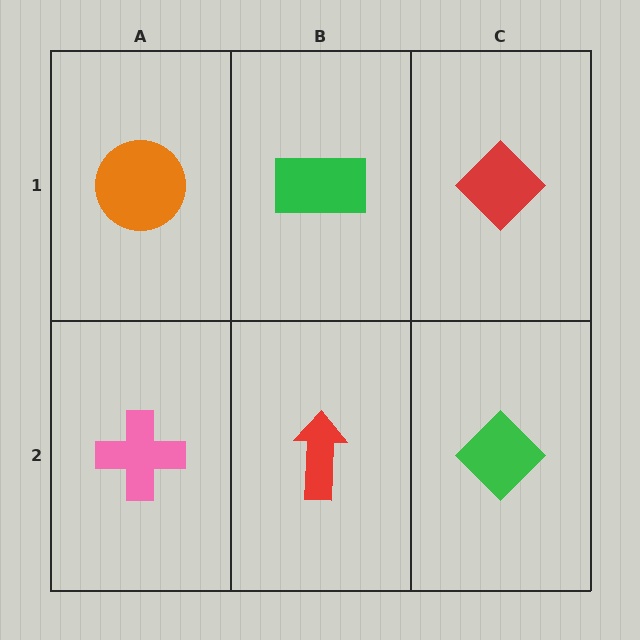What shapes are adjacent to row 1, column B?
A red arrow (row 2, column B), an orange circle (row 1, column A), a red diamond (row 1, column C).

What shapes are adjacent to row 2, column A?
An orange circle (row 1, column A), a red arrow (row 2, column B).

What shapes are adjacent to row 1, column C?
A green diamond (row 2, column C), a green rectangle (row 1, column B).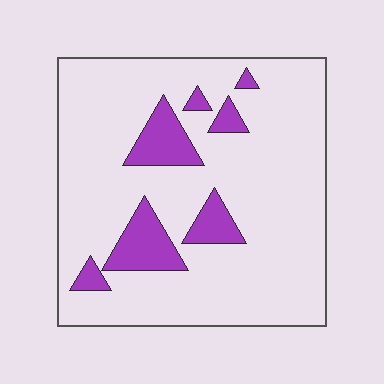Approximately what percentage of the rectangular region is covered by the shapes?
Approximately 15%.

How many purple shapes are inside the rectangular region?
7.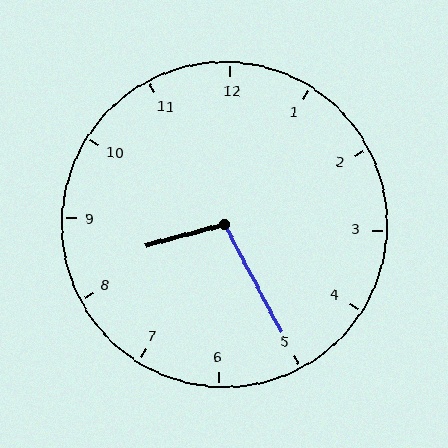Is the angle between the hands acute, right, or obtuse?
It is obtuse.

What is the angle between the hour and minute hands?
Approximately 102 degrees.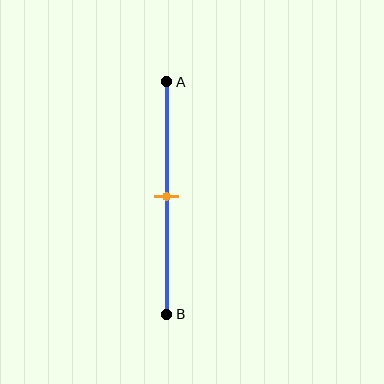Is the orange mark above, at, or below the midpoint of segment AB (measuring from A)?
The orange mark is approximately at the midpoint of segment AB.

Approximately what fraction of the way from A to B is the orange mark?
The orange mark is approximately 50% of the way from A to B.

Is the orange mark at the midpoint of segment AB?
Yes, the mark is approximately at the midpoint.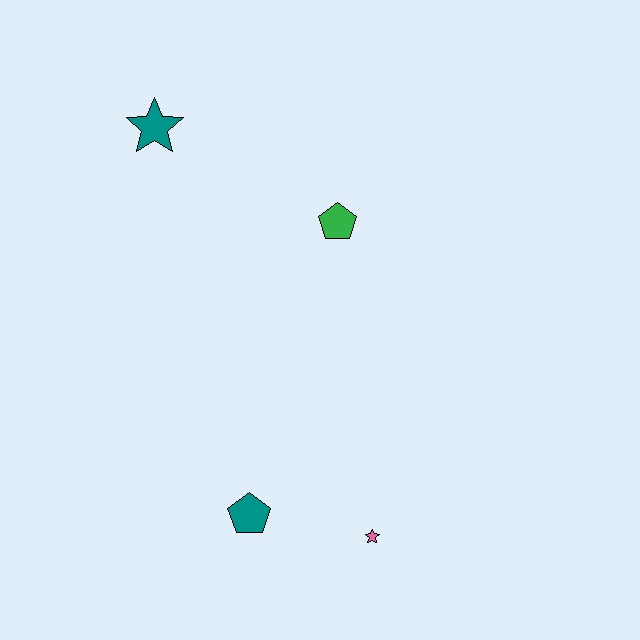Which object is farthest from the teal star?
The pink star is farthest from the teal star.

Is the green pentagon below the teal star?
Yes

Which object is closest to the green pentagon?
The teal star is closest to the green pentagon.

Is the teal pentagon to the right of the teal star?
Yes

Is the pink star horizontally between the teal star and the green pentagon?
No